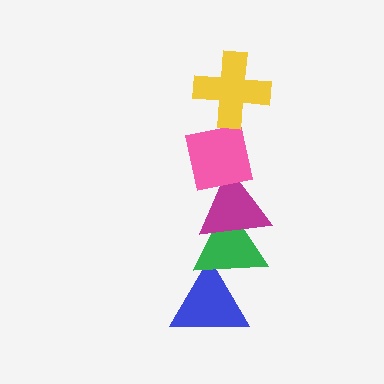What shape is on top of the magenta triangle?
The pink square is on top of the magenta triangle.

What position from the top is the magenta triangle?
The magenta triangle is 3rd from the top.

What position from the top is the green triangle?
The green triangle is 4th from the top.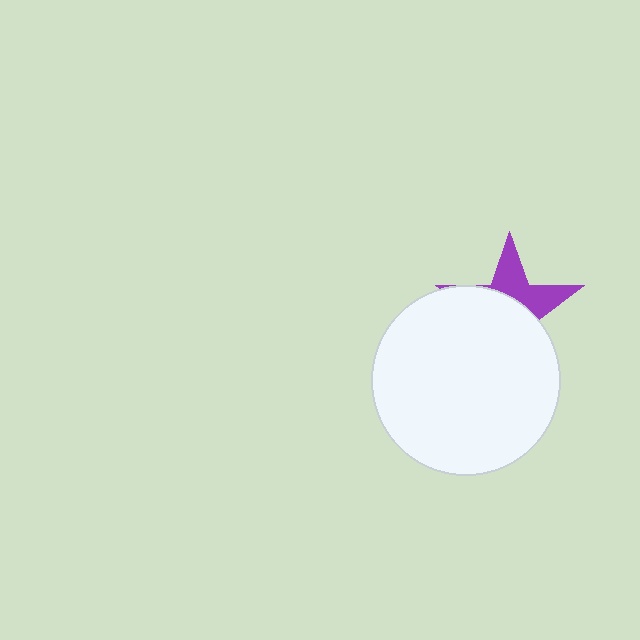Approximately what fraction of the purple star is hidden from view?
Roughly 64% of the purple star is hidden behind the white circle.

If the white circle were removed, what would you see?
You would see the complete purple star.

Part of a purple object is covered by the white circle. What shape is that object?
It is a star.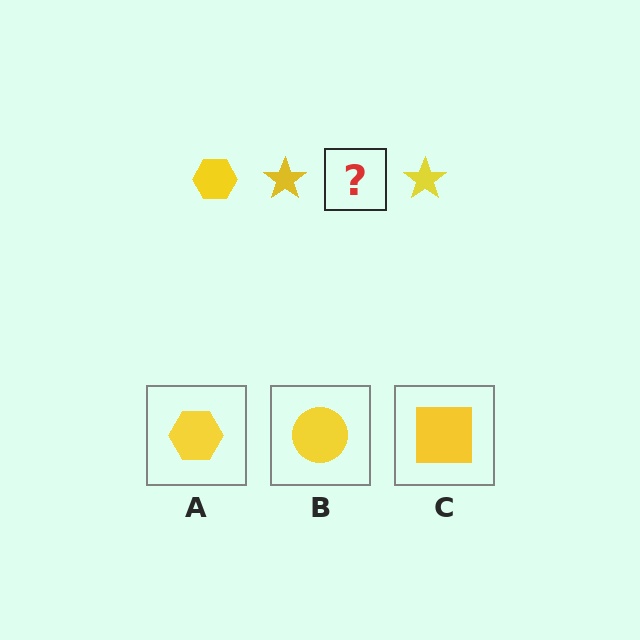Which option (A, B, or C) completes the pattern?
A.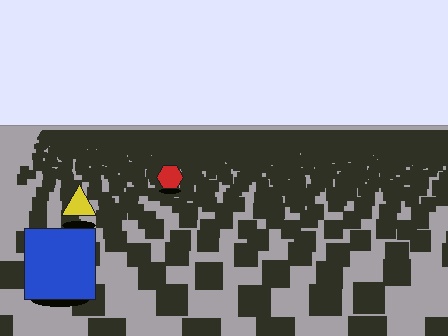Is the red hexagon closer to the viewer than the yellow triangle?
No. The yellow triangle is closer — you can tell from the texture gradient: the ground texture is coarser near it.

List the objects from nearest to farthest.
From nearest to farthest: the blue square, the yellow triangle, the red hexagon.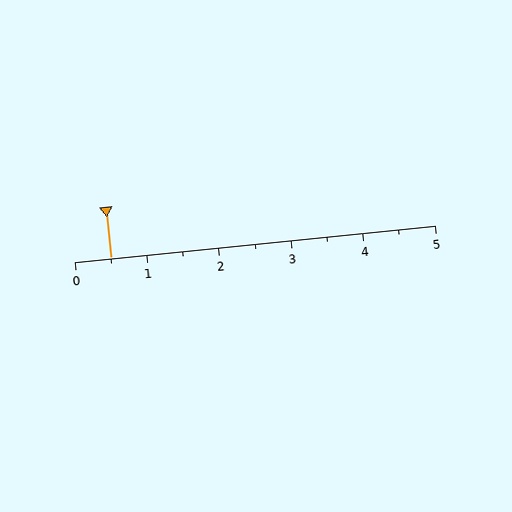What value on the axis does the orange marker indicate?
The marker indicates approximately 0.5.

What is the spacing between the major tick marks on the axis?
The major ticks are spaced 1 apart.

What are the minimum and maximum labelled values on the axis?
The axis runs from 0 to 5.